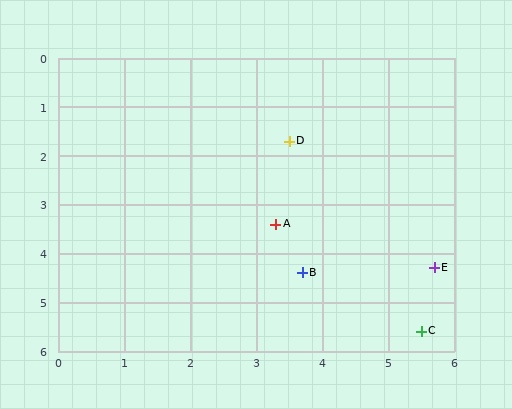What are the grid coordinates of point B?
Point B is at approximately (3.7, 4.4).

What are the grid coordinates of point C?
Point C is at approximately (5.5, 5.6).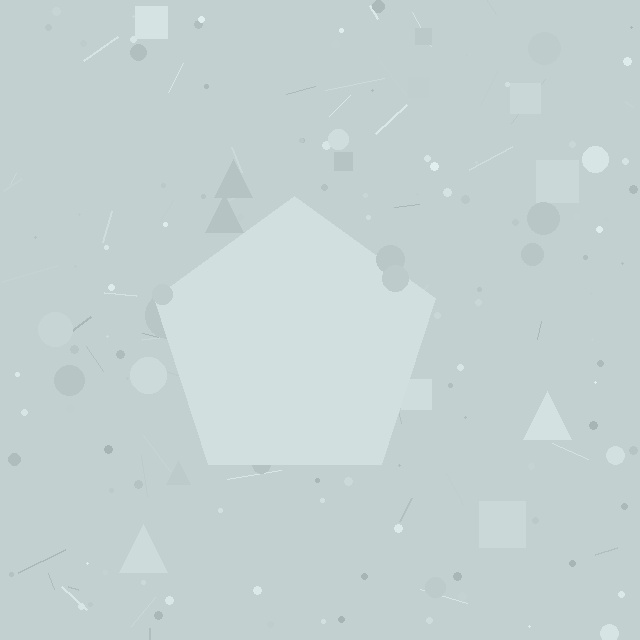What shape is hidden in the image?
A pentagon is hidden in the image.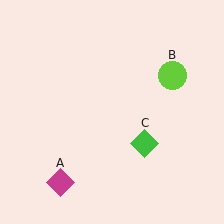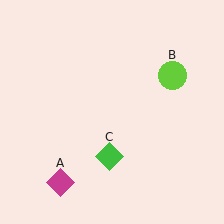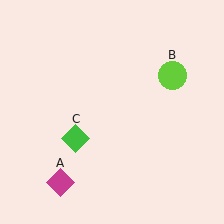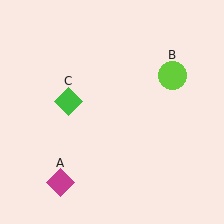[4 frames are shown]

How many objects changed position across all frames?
1 object changed position: green diamond (object C).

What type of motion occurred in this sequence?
The green diamond (object C) rotated clockwise around the center of the scene.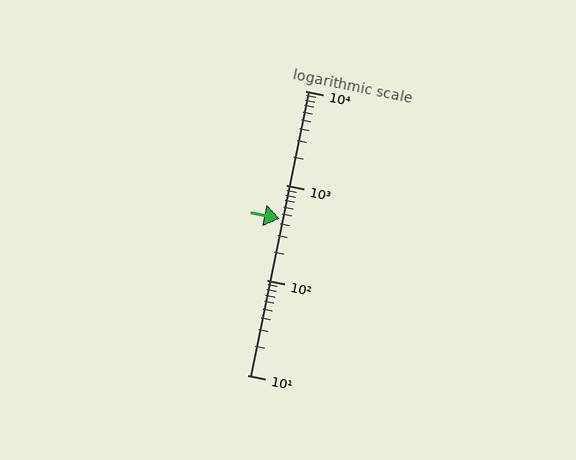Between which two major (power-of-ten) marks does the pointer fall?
The pointer is between 100 and 1000.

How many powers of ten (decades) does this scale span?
The scale spans 3 decades, from 10 to 10000.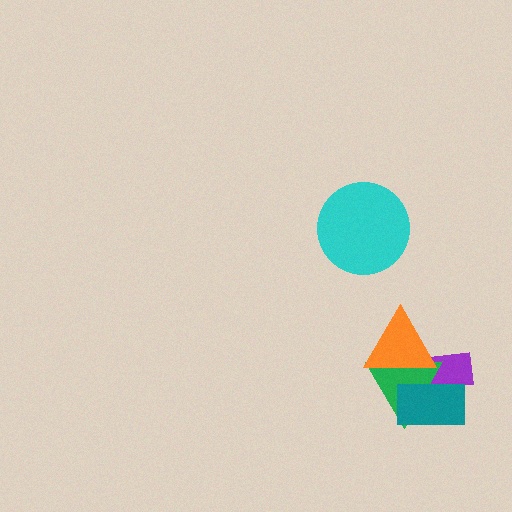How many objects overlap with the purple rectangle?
3 objects overlap with the purple rectangle.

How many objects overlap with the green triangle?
3 objects overlap with the green triangle.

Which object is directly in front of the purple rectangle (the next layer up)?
The green triangle is directly in front of the purple rectangle.